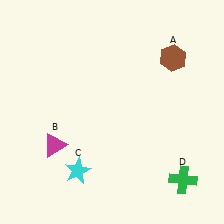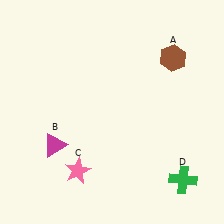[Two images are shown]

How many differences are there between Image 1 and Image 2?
There is 1 difference between the two images.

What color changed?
The star (C) changed from cyan in Image 1 to pink in Image 2.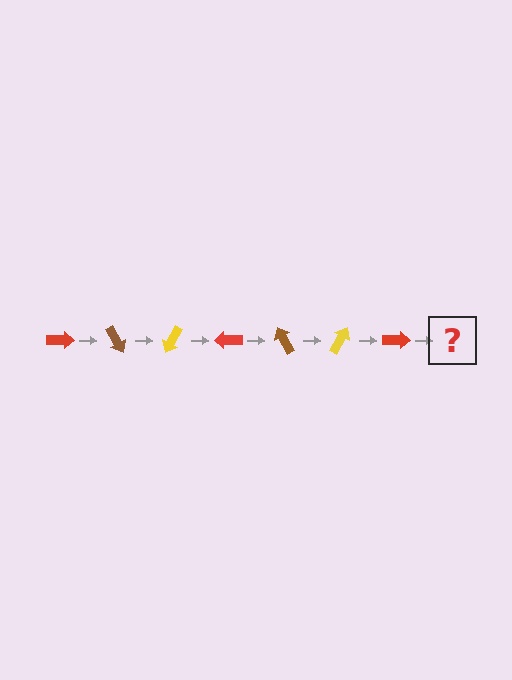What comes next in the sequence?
The next element should be a brown arrow, rotated 420 degrees from the start.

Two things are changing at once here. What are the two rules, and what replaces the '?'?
The two rules are that it rotates 60 degrees each step and the color cycles through red, brown, and yellow. The '?' should be a brown arrow, rotated 420 degrees from the start.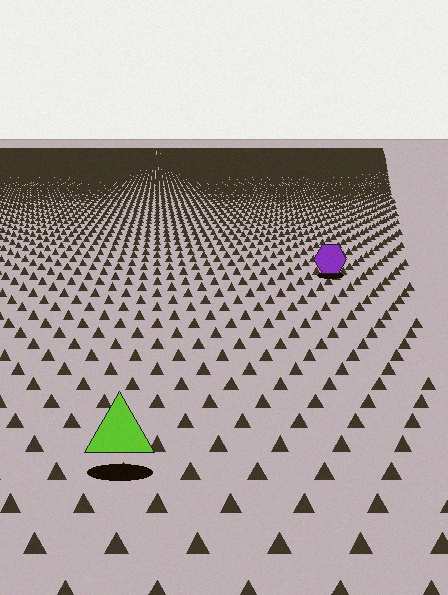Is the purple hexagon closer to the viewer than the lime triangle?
No. The lime triangle is closer — you can tell from the texture gradient: the ground texture is coarser near it.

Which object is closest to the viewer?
The lime triangle is closest. The texture marks near it are larger and more spread out.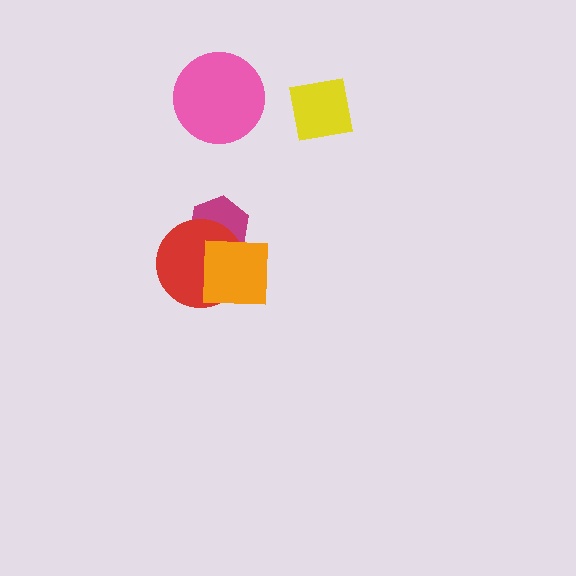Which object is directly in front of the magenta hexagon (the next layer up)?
The red circle is directly in front of the magenta hexagon.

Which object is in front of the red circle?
The orange square is in front of the red circle.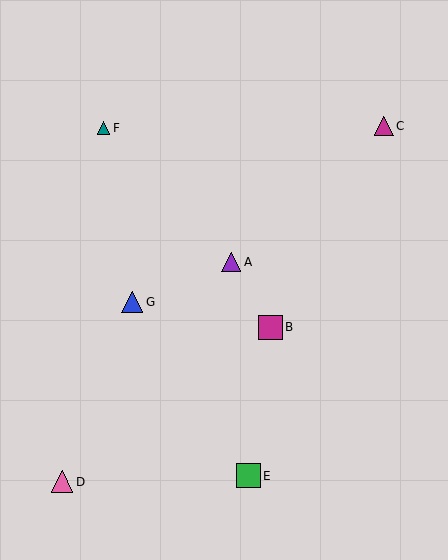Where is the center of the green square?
The center of the green square is at (248, 476).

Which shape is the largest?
The magenta square (labeled B) is the largest.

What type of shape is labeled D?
Shape D is a pink triangle.